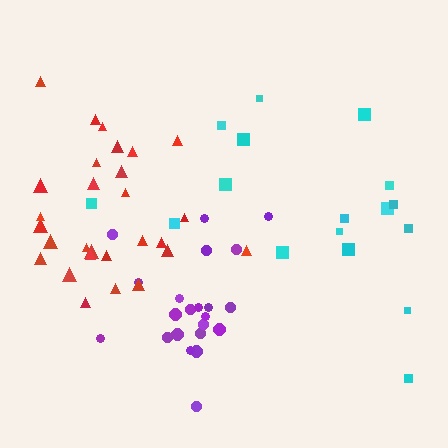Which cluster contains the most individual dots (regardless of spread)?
Red (28).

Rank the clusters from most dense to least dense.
red, purple, cyan.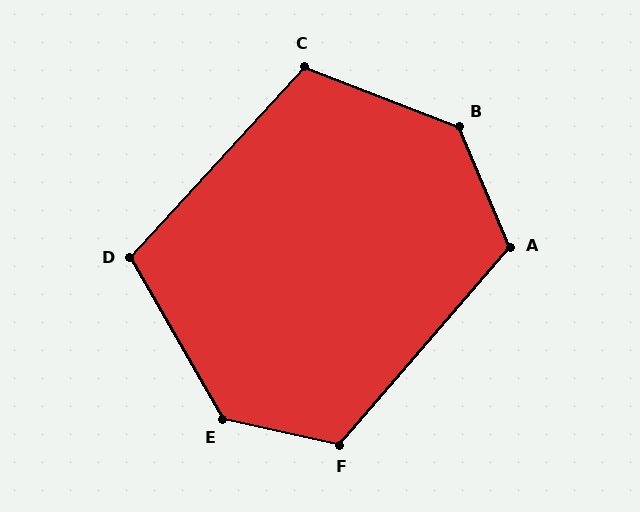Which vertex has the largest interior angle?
B, at approximately 134 degrees.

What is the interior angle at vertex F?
Approximately 118 degrees (obtuse).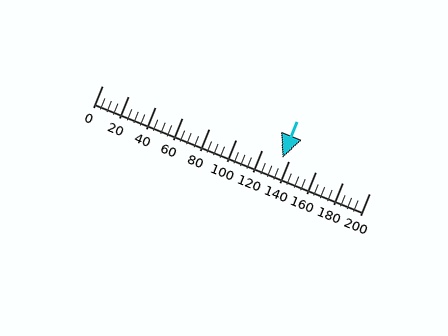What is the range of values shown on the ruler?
The ruler shows values from 0 to 200.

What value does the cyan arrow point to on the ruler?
The cyan arrow points to approximately 135.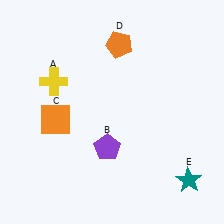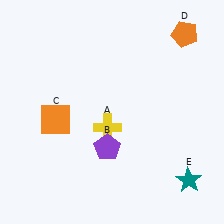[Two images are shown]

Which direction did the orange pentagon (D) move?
The orange pentagon (D) moved right.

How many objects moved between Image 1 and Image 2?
2 objects moved between the two images.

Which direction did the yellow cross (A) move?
The yellow cross (A) moved right.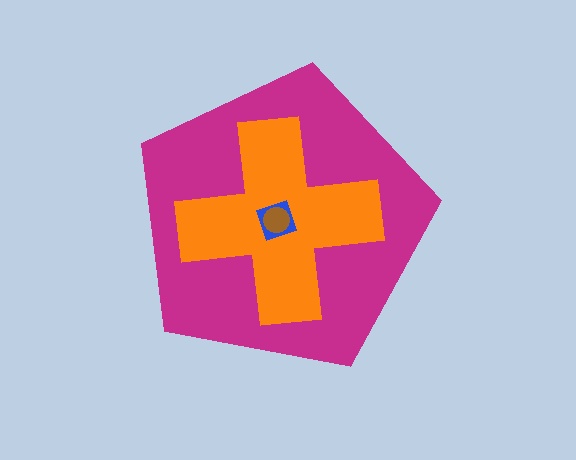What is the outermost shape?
The magenta pentagon.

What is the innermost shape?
The brown circle.